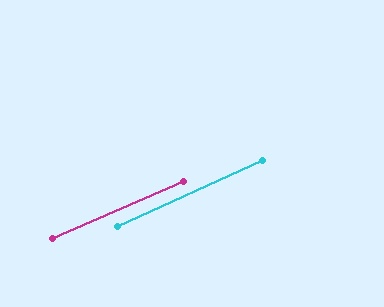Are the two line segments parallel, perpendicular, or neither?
Parallel — their directions differ by only 1.2°.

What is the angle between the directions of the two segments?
Approximately 1 degree.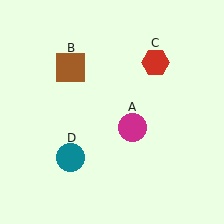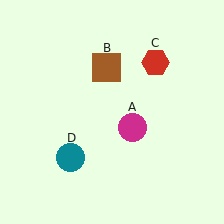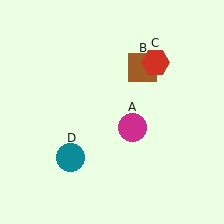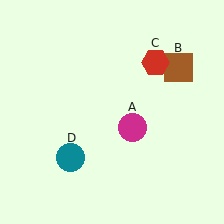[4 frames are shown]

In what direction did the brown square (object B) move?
The brown square (object B) moved right.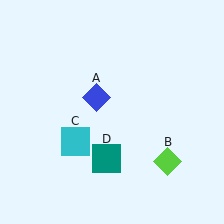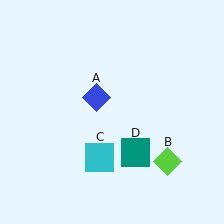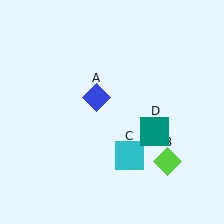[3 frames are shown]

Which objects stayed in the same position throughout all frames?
Blue diamond (object A) and lime diamond (object B) remained stationary.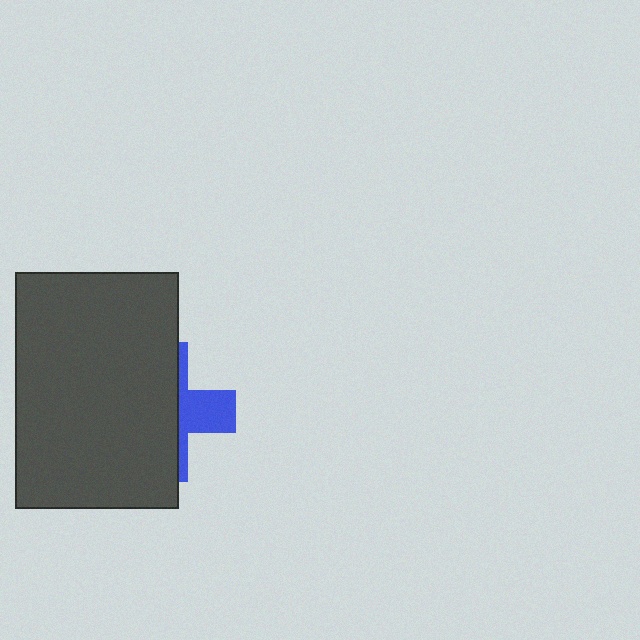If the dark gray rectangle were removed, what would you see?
You would see the complete blue cross.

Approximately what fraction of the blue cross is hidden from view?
Roughly 68% of the blue cross is hidden behind the dark gray rectangle.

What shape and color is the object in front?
The object in front is a dark gray rectangle.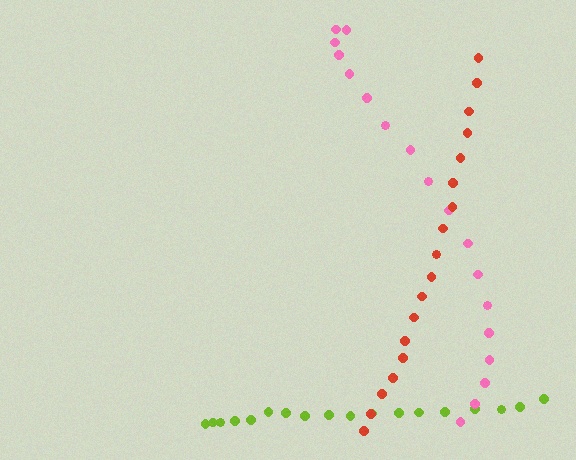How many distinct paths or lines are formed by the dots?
There are 3 distinct paths.